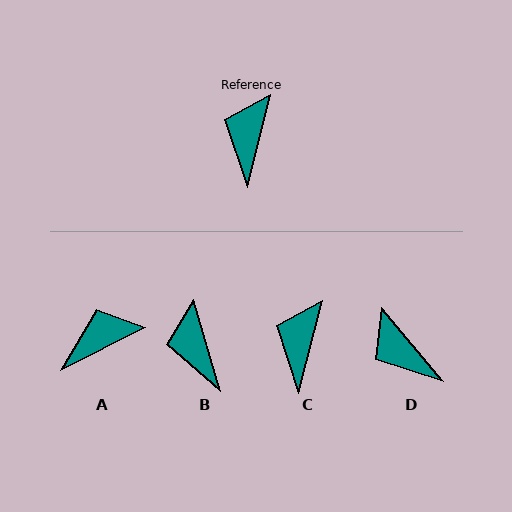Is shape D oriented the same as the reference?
No, it is off by about 54 degrees.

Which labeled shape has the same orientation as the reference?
C.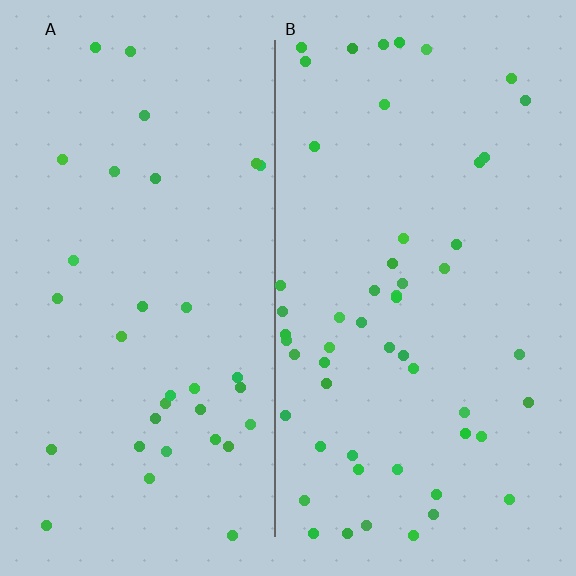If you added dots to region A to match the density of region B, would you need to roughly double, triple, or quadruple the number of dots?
Approximately double.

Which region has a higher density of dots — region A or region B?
B (the right).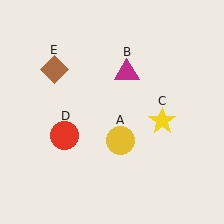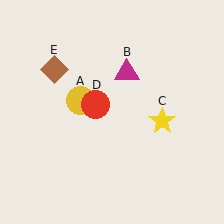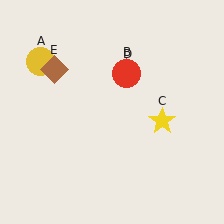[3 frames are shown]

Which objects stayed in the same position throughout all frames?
Magenta triangle (object B) and yellow star (object C) and brown diamond (object E) remained stationary.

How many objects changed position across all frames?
2 objects changed position: yellow circle (object A), red circle (object D).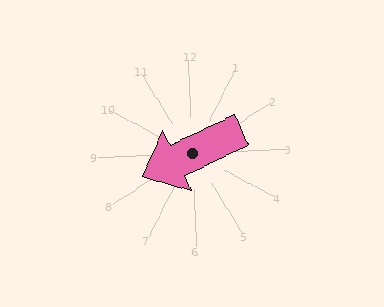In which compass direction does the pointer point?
Southwest.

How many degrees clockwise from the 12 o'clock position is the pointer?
Approximately 247 degrees.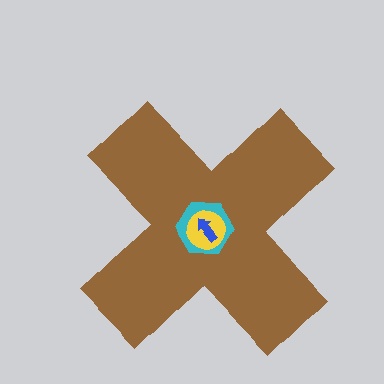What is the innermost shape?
The blue arrow.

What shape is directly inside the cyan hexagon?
The yellow circle.